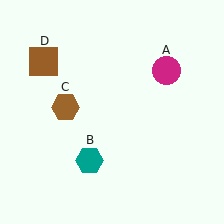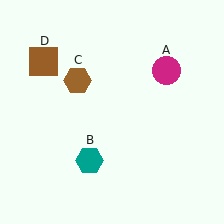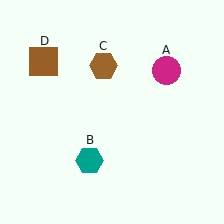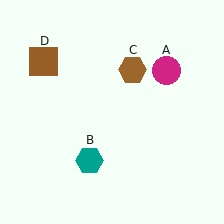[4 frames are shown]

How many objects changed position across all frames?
1 object changed position: brown hexagon (object C).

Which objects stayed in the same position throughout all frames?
Magenta circle (object A) and teal hexagon (object B) and brown square (object D) remained stationary.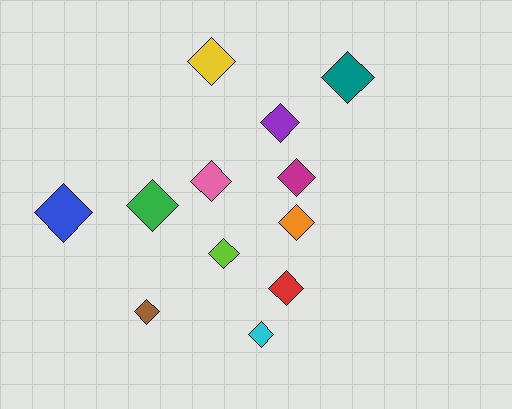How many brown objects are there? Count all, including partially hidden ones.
There is 1 brown object.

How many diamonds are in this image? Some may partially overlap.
There are 12 diamonds.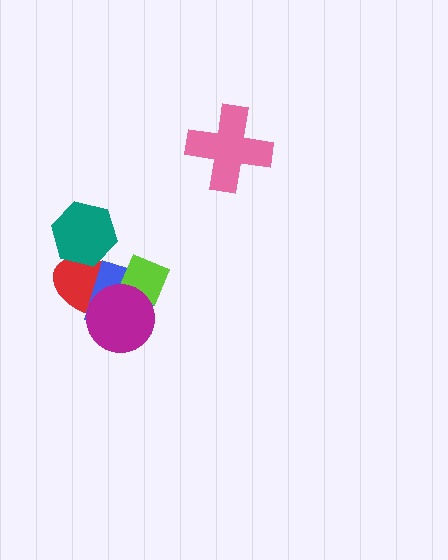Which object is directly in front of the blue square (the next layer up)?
The lime diamond is directly in front of the blue square.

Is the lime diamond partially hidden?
Yes, it is partially covered by another shape.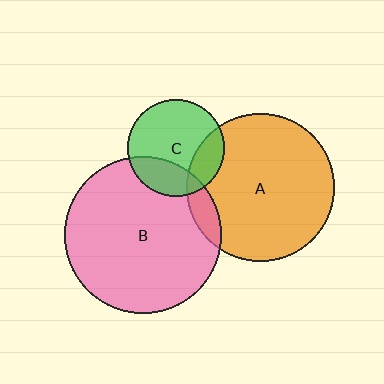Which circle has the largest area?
Circle B (pink).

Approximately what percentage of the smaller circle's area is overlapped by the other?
Approximately 25%.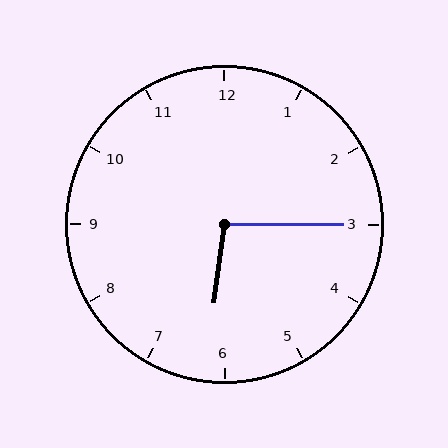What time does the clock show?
6:15.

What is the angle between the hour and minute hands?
Approximately 98 degrees.